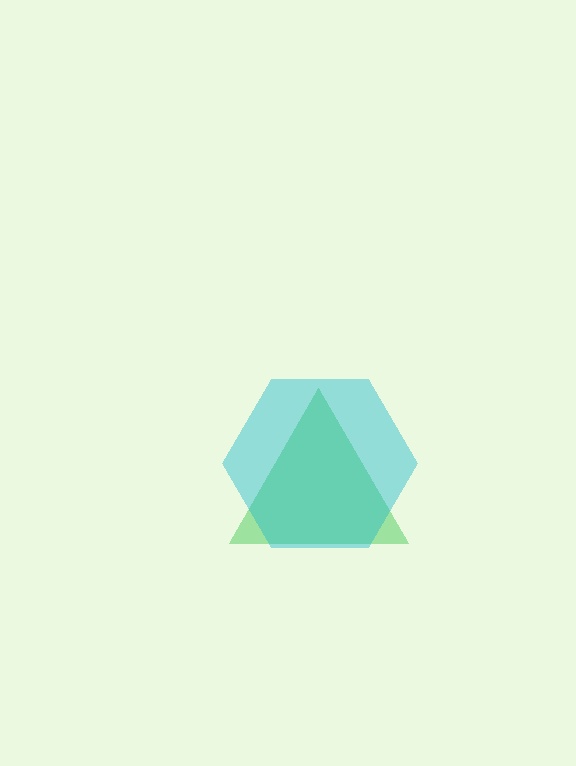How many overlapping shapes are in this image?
There are 2 overlapping shapes in the image.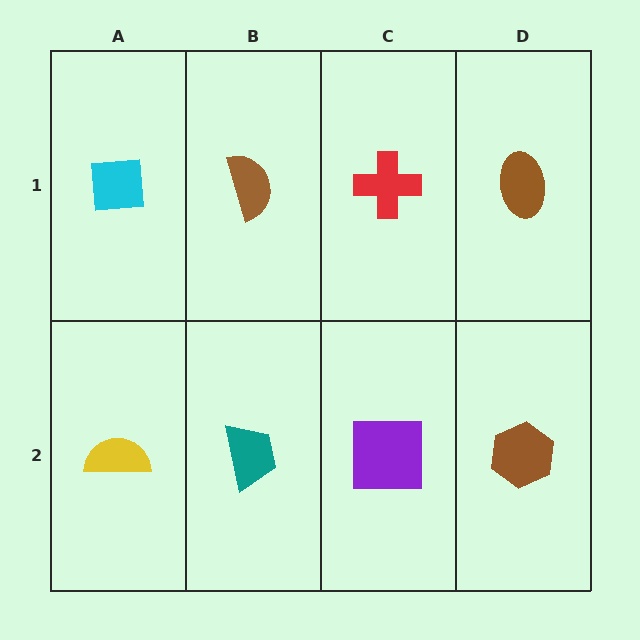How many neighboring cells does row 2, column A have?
2.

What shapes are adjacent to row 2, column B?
A brown semicircle (row 1, column B), a yellow semicircle (row 2, column A), a purple square (row 2, column C).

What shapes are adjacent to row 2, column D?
A brown ellipse (row 1, column D), a purple square (row 2, column C).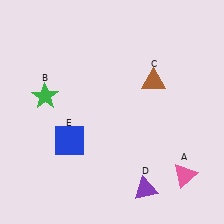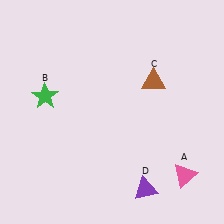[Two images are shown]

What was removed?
The blue square (E) was removed in Image 2.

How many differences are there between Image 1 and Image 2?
There is 1 difference between the two images.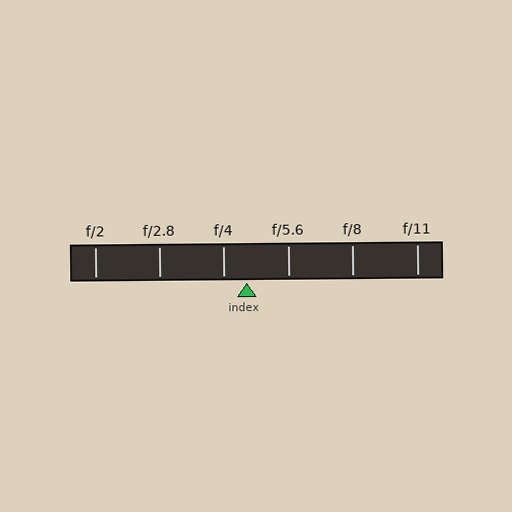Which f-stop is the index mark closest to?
The index mark is closest to f/4.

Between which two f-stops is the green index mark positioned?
The index mark is between f/4 and f/5.6.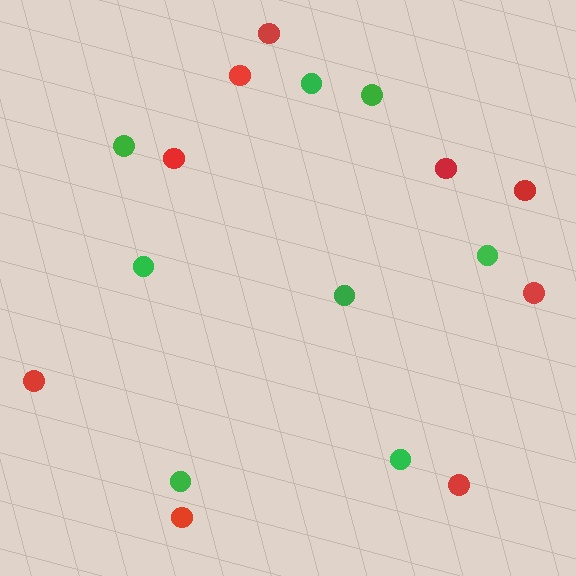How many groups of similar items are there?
There are 2 groups: one group of red circles (9) and one group of green circles (8).